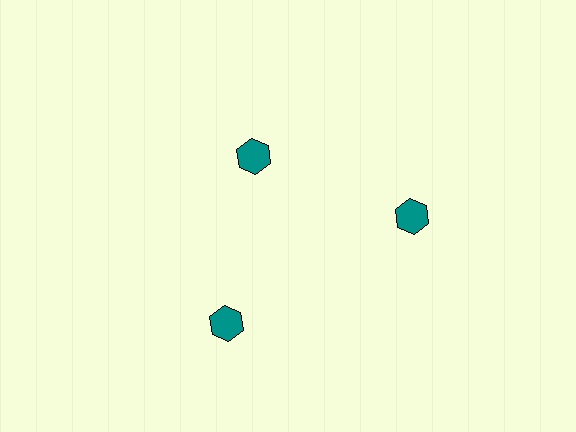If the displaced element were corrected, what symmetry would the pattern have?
It would have 3-fold rotational symmetry — the pattern would map onto itself every 120 degrees.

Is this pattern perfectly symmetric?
No. The 3 teal hexagons are arranged in a ring, but one element near the 11 o'clock position is pulled inward toward the center, breaking the 3-fold rotational symmetry.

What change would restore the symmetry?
The symmetry would be restored by moving it outward, back onto the ring so that all 3 hexagons sit at equal angles and equal distance from the center.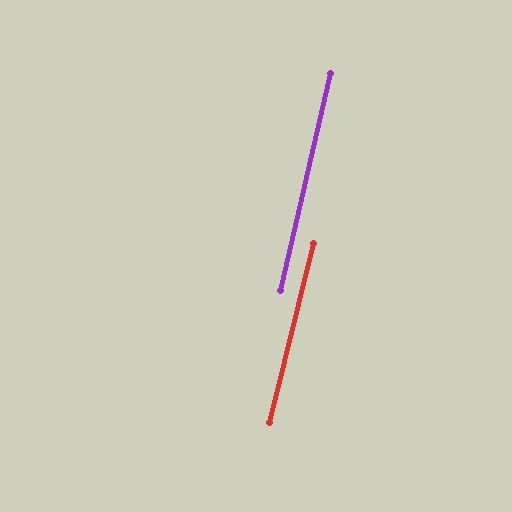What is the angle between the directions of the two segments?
Approximately 0 degrees.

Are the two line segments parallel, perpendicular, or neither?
Parallel — their directions differ by only 0.5°.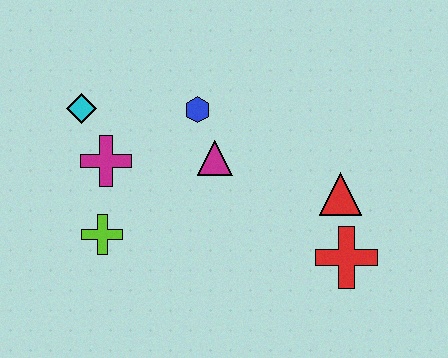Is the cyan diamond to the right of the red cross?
No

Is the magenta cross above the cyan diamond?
No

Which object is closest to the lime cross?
The magenta cross is closest to the lime cross.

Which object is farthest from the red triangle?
The cyan diamond is farthest from the red triangle.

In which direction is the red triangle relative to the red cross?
The red triangle is above the red cross.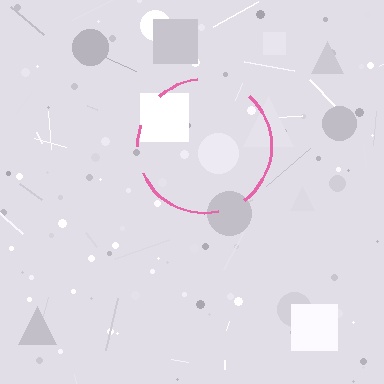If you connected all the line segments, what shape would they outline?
They would outline a circle.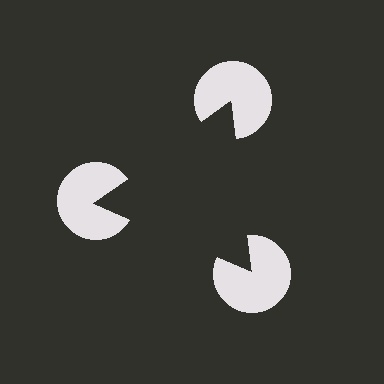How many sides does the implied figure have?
3 sides.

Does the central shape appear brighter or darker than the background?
It typically appears slightly darker than the background, even though no actual brightness change is drawn.